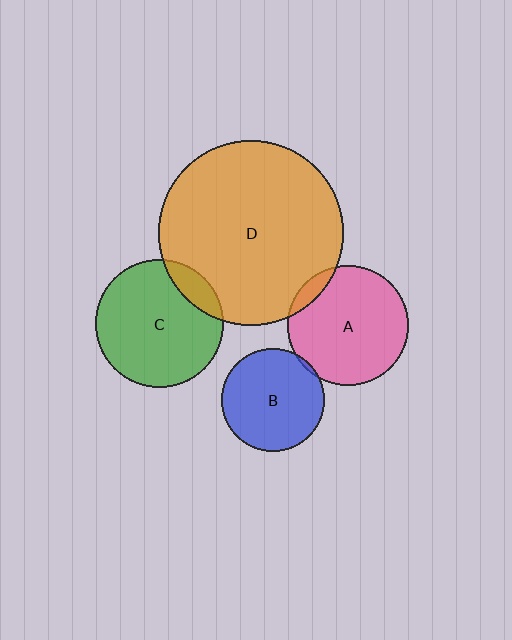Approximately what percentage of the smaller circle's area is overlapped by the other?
Approximately 15%.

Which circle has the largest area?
Circle D (orange).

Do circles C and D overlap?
Yes.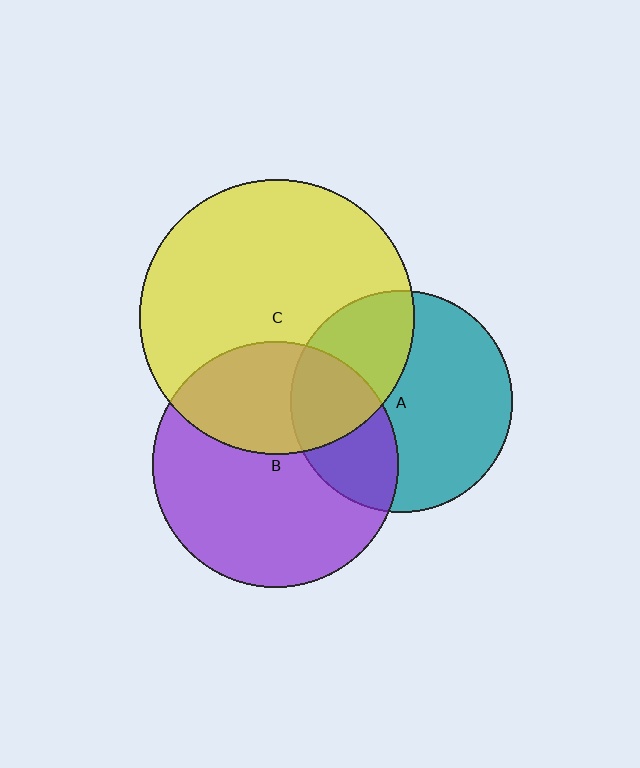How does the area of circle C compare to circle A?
Approximately 1.5 times.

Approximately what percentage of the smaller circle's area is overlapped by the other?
Approximately 30%.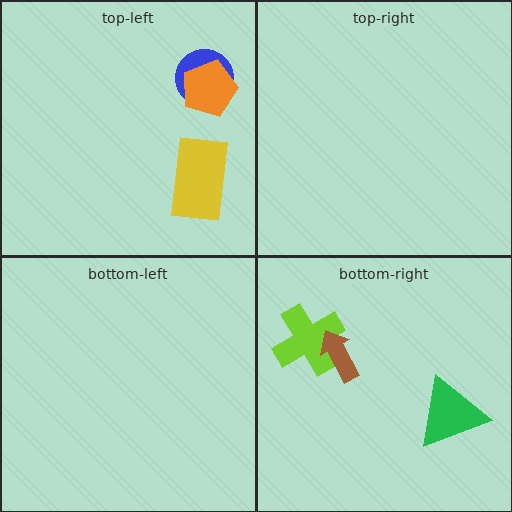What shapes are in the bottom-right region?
The lime cross, the brown arrow, the green triangle.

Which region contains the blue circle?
The top-left region.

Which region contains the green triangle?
The bottom-right region.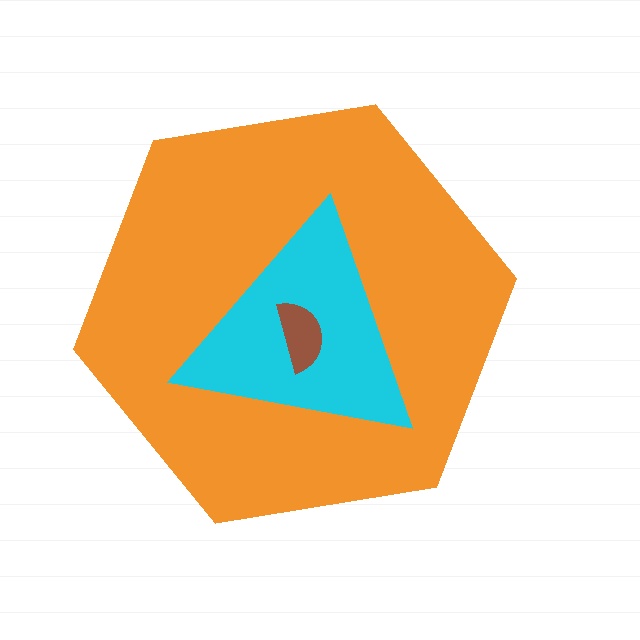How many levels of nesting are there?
3.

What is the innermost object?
The brown semicircle.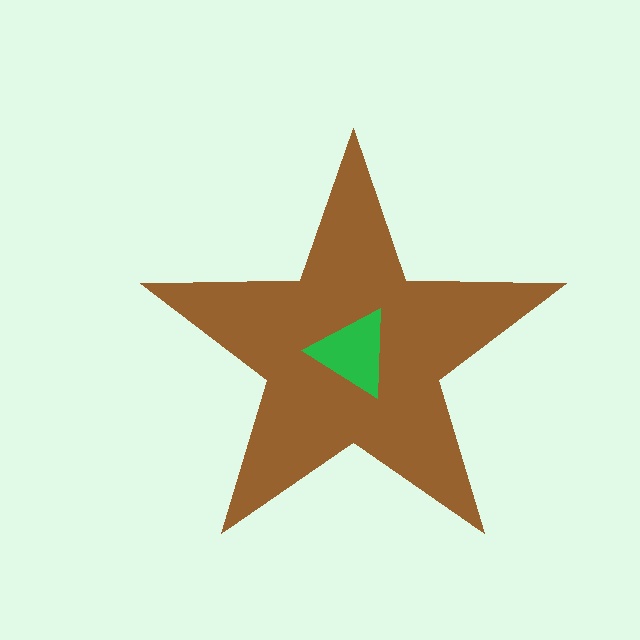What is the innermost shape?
The green triangle.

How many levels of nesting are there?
2.